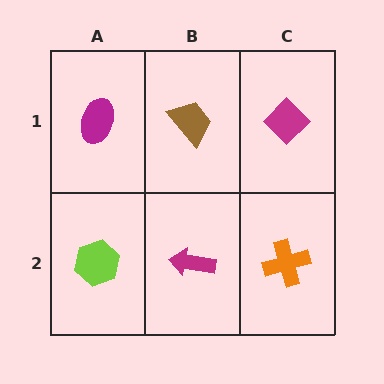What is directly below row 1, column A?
A lime hexagon.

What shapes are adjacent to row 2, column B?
A brown trapezoid (row 1, column B), a lime hexagon (row 2, column A), an orange cross (row 2, column C).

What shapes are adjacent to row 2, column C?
A magenta diamond (row 1, column C), a magenta arrow (row 2, column B).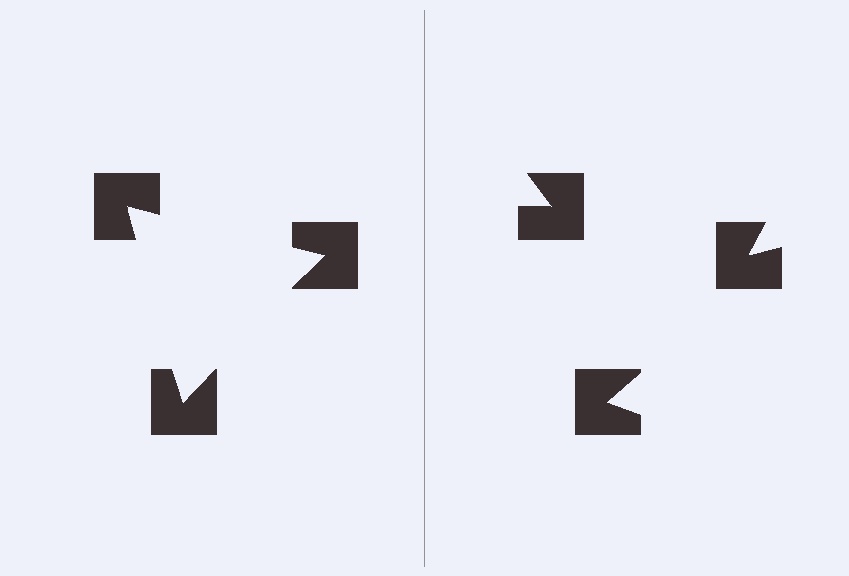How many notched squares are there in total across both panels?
6 — 3 on each side.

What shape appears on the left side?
An illusory triangle.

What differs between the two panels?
The notched squares are positioned identically on both sides; only the wedge orientations differ. On the left they align to a triangle; on the right they are misaligned.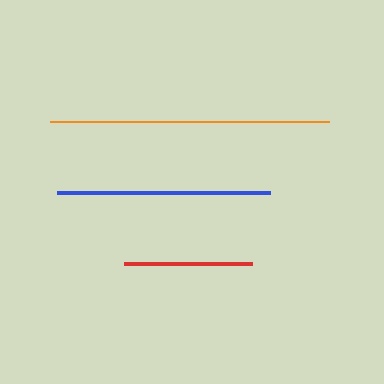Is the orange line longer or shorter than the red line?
The orange line is longer than the red line.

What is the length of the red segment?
The red segment is approximately 127 pixels long.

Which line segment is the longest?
The orange line is the longest at approximately 278 pixels.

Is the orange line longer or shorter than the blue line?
The orange line is longer than the blue line.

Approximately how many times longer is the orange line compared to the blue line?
The orange line is approximately 1.3 times the length of the blue line.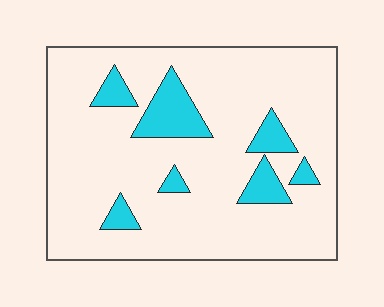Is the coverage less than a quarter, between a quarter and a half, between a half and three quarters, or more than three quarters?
Less than a quarter.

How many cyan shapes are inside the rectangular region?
7.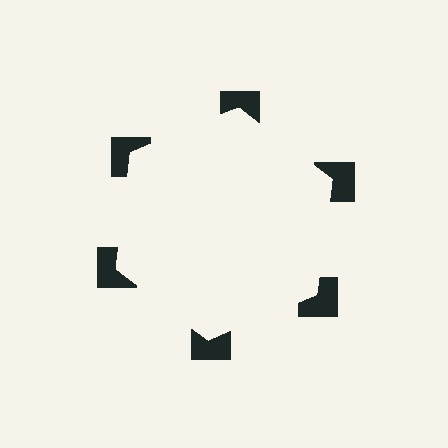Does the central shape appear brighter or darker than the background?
It typically appears slightly brighter than the background, even though no actual brightness change is drawn.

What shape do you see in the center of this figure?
An illusory hexagon — its edges are inferred from the aligned wedge cuts in the notched squares, not physically drawn.